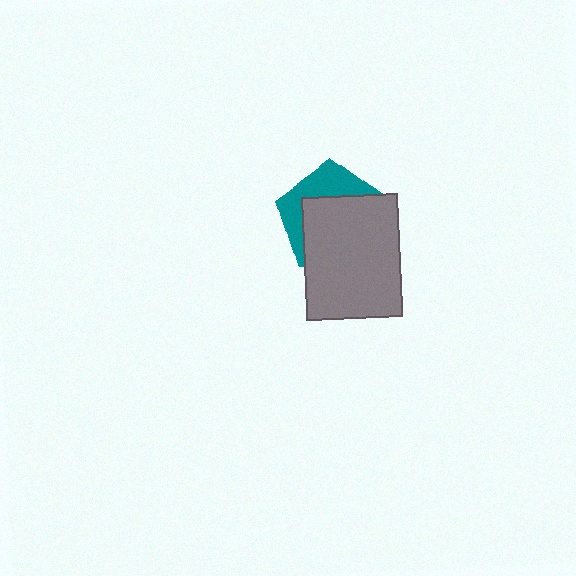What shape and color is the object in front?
The object in front is a gray rectangle.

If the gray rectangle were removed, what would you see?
You would see the complete teal pentagon.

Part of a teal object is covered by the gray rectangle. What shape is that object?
It is a pentagon.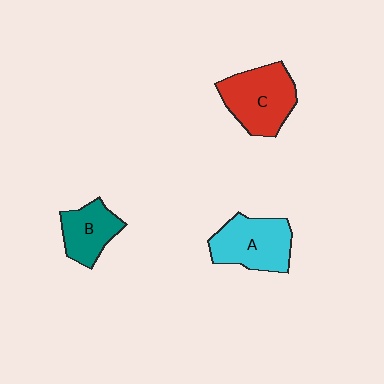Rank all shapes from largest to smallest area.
From largest to smallest: C (red), A (cyan), B (teal).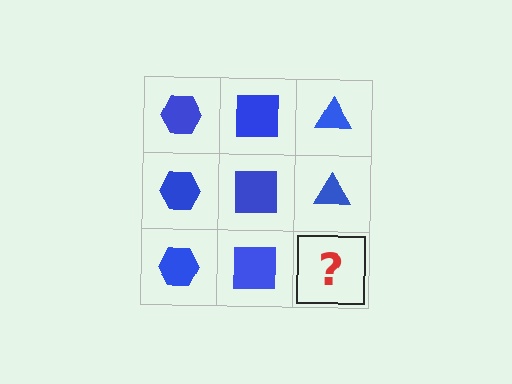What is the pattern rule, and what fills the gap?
The rule is that each column has a consistent shape. The gap should be filled with a blue triangle.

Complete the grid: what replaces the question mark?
The question mark should be replaced with a blue triangle.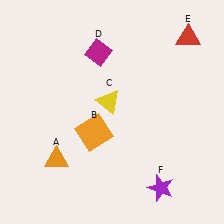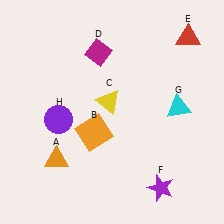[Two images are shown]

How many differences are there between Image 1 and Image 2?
There are 2 differences between the two images.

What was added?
A cyan triangle (G), a purple circle (H) were added in Image 2.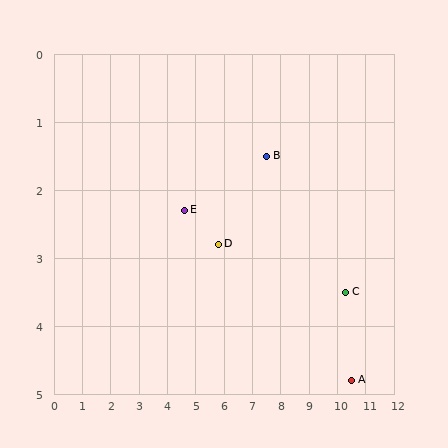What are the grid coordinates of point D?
Point D is at approximately (5.8, 2.8).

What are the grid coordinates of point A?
Point A is at approximately (10.5, 4.8).